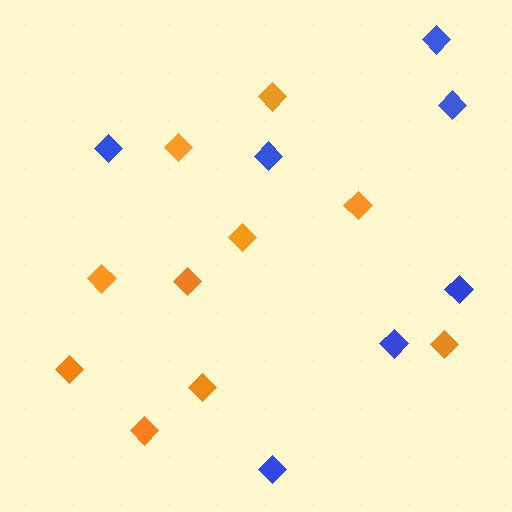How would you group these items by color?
There are 2 groups: one group of blue diamonds (7) and one group of orange diamonds (10).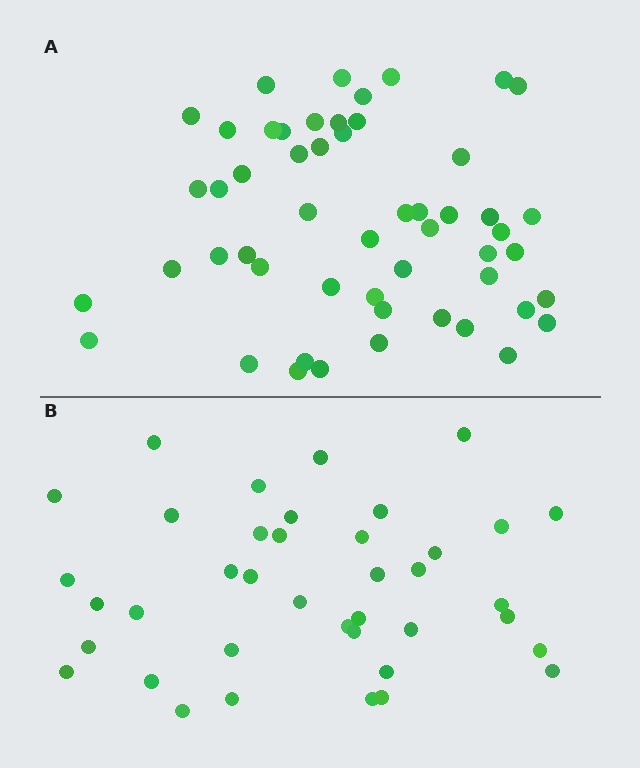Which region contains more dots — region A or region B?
Region A (the top region) has more dots.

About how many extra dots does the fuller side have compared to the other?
Region A has approximately 15 more dots than region B.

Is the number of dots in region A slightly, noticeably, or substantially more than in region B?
Region A has noticeably more, but not dramatically so. The ratio is roughly 1.4 to 1.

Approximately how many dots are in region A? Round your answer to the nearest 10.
About 50 dots. (The exact count is 53, which rounds to 50.)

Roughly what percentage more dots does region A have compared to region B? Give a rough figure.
About 35% more.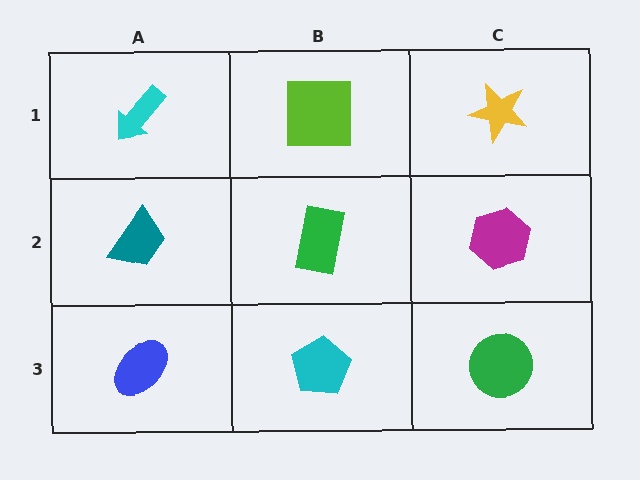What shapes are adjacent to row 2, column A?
A cyan arrow (row 1, column A), a blue ellipse (row 3, column A), a green rectangle (row 2, column B).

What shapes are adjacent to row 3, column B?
A green rectangle (row 2, column B), a blue ellipse (row 3, column A), a green circle (row 3, column C).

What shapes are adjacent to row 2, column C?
A yellow star (row 1, column C), a green circle (row 3, column C), a green rectangle (row 2, column B).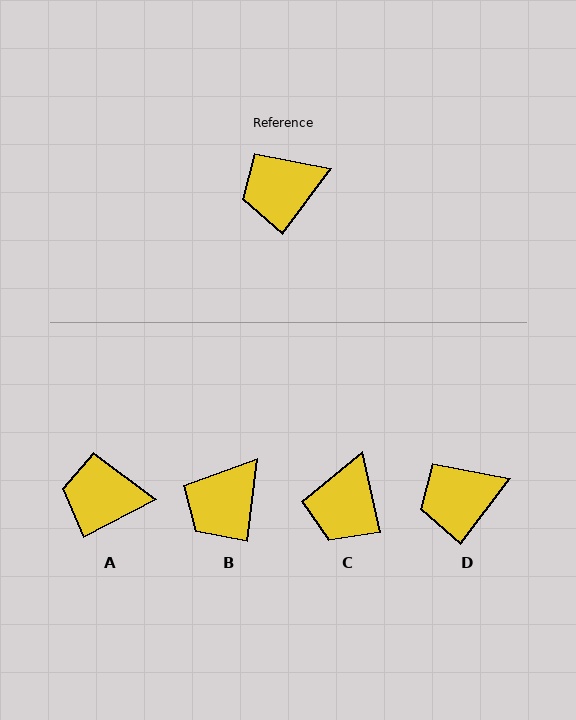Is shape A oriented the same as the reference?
No, it is off by about 26 degrees.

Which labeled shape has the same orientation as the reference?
D.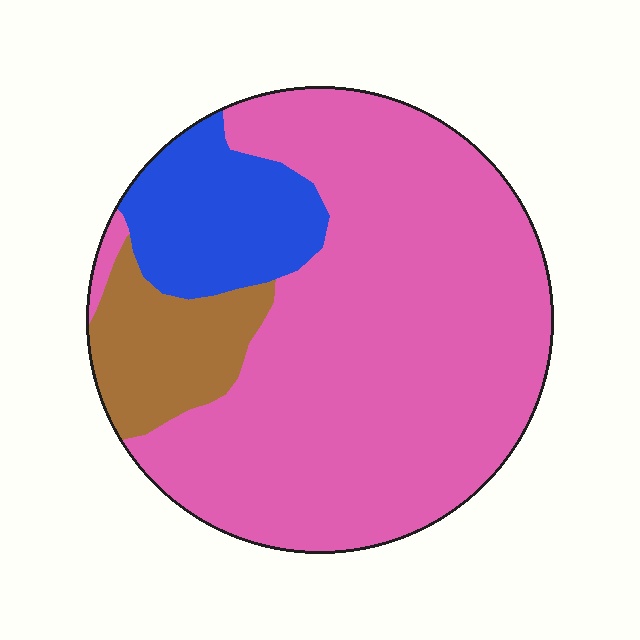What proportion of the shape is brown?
Brown takes up about one eighth (1/8) of the shape.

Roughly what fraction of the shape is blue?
Blue covers 15% of the shape.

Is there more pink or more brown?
Pink.